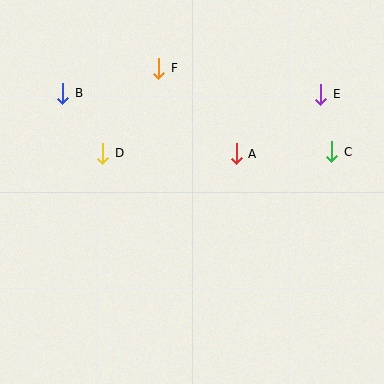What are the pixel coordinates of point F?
Point F is at (159, 68).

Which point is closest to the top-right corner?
Point E is closest to the top-right corner.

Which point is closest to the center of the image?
Point A at (236, 154) is closest to the center.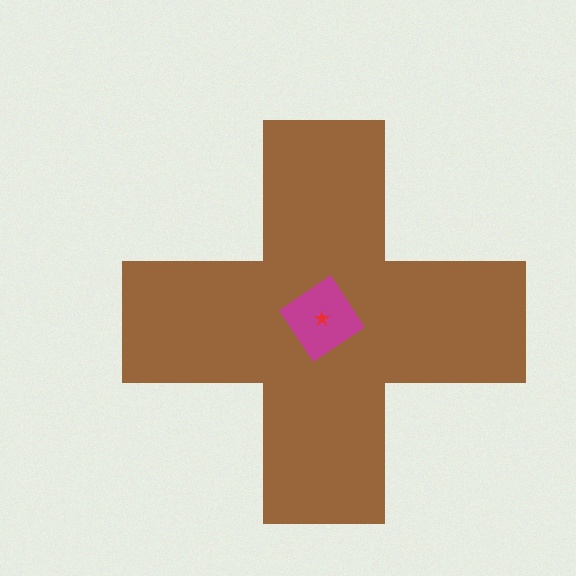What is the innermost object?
The red star.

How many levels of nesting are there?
3.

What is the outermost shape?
The brown cross.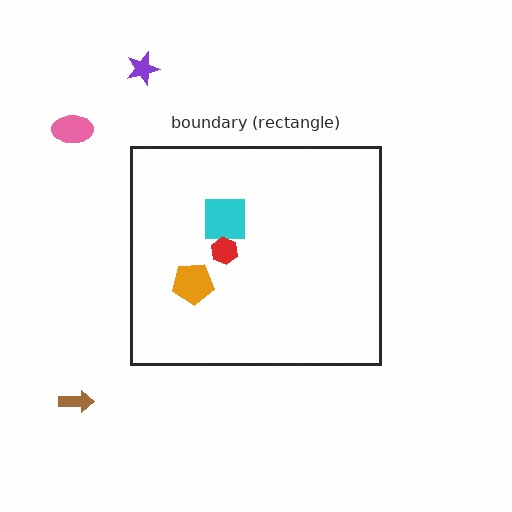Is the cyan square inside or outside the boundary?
Inside.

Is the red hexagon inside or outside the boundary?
Inside.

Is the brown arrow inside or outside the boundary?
Outside.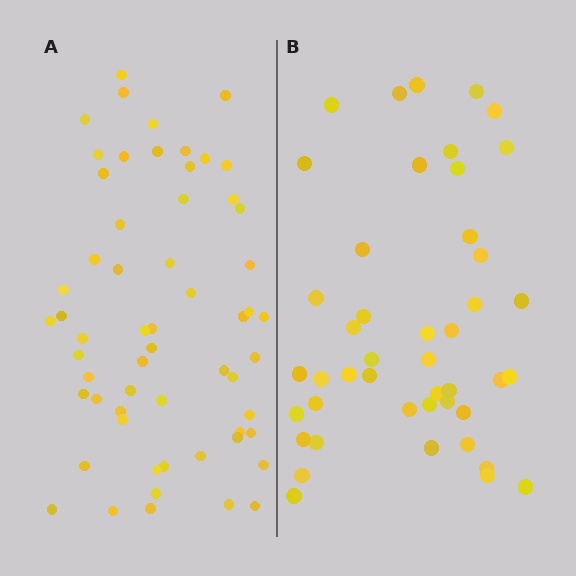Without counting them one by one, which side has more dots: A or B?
Region A (the left region) has more dots.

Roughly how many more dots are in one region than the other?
Region A has approximately 15 more dots than region B.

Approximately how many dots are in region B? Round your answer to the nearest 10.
About 40 dots. (The exact count is 45, which rounds to 40.)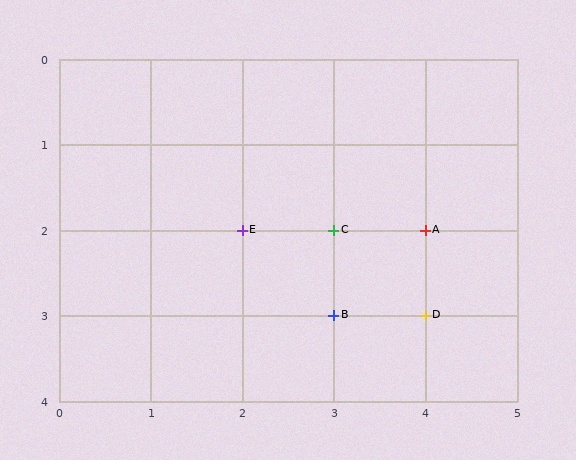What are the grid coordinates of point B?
Point B is at grid coordinates (3, 3).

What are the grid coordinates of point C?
Point C is at grid coordinates (3, 2).